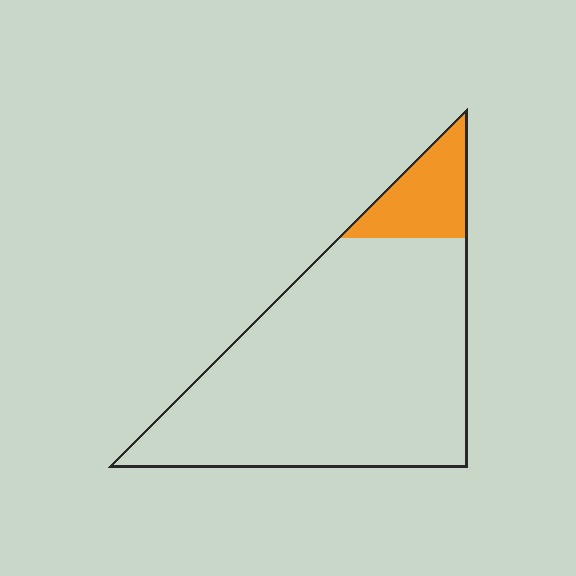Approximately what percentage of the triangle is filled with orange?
Approximately 15%.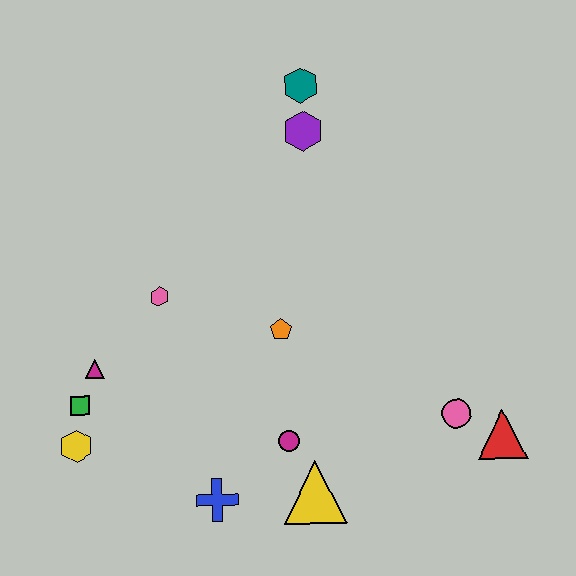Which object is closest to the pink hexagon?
The magenta triangle is closest to the pink hexagon.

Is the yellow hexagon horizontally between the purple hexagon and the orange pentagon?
No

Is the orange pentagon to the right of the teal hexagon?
No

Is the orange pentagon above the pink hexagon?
No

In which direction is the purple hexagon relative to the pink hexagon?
The purple hexagon is above the pink hexagon.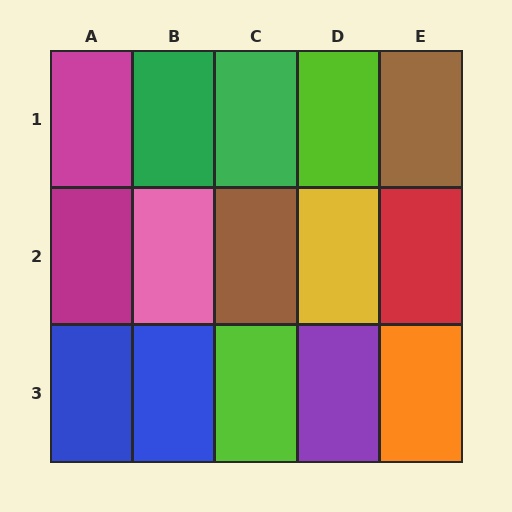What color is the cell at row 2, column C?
Brown.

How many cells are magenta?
2 cells are magenta.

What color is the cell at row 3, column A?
Blue.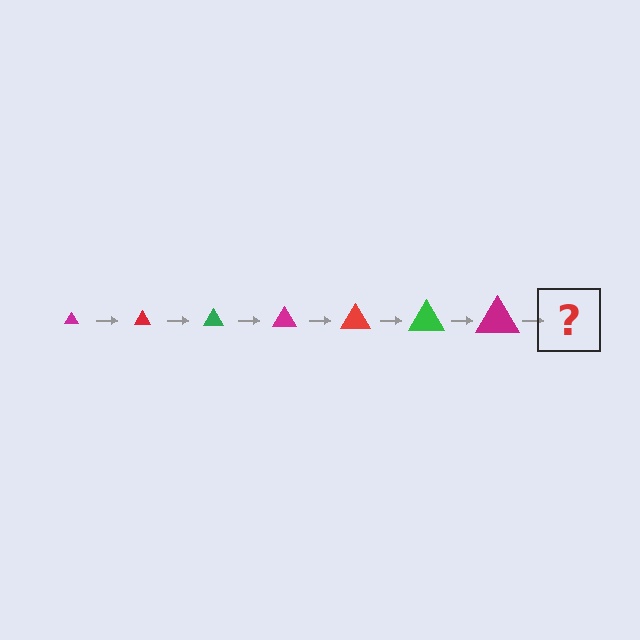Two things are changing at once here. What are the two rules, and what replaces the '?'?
The two rules are that the triangle grows larger each step and the color cycles through magenta, red, and green. The '?' should be a red triangle, larger than the previous one.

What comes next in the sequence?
The next element should be a red triangle, larger than the previous one.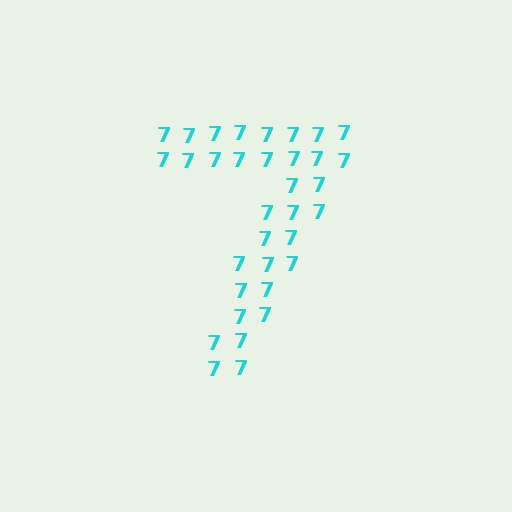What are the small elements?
The small elements are digit 7's.